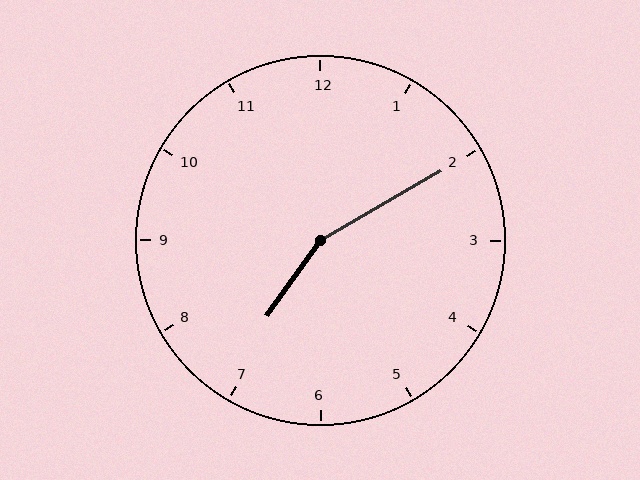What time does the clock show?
7:10.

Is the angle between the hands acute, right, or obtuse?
It is obtuse.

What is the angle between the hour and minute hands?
Approximately 155 degrees.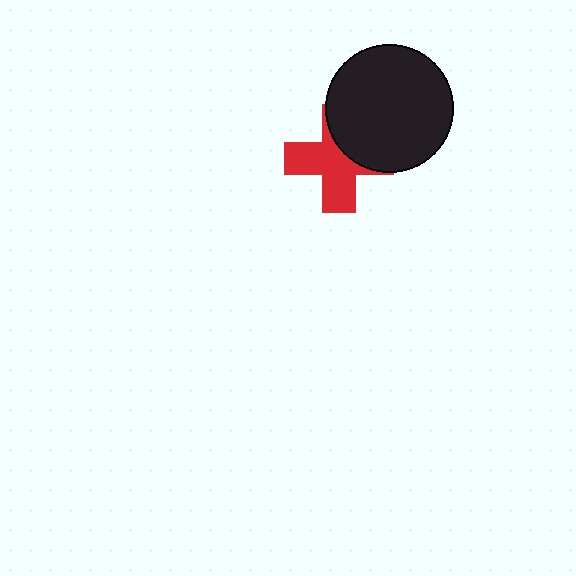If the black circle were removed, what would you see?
You would see the complete red cross.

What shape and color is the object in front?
The object in front is a black circle.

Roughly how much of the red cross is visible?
About half of it is visible (roughly 62%).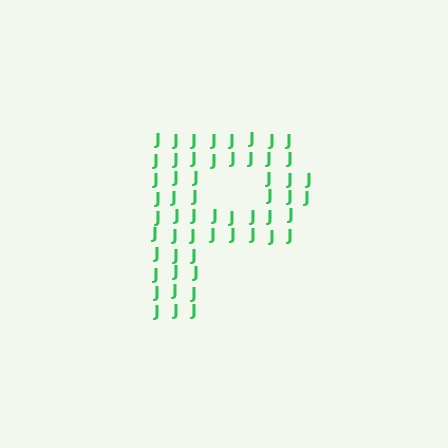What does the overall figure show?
The overall figure shows the letter P.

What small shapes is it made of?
It is made of small letter J's.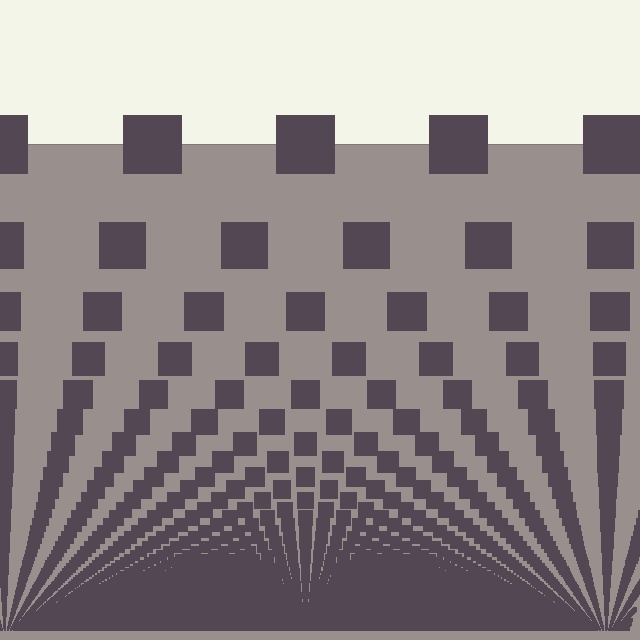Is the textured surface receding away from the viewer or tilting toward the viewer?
The surface appears to tilt toward the viewer. Texture elements get larger and sparser toward the top.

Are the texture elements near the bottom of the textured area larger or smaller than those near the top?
Smaller. The gradient is inverted — elements near the bottom are smaller and denser.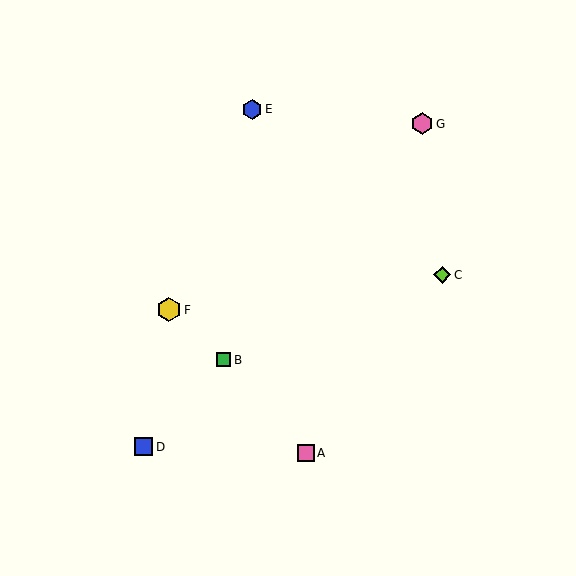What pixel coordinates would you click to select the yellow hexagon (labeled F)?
Click at (169, 310) to select the yellow hexagon F.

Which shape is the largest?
The yellow hexagon (labeled F) is the largest.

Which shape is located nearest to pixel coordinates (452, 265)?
The lime diamond (labeled C) at (442, 275) is nearest to that location.